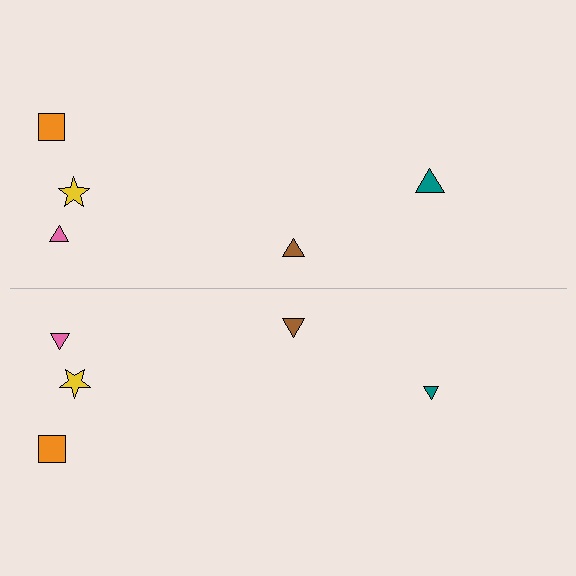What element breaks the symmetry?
The teal triangle on the bottom side has a different size than its mirror counterpart.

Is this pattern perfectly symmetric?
No, the pattern is not perfectly symmetric. The teal triangle on the bottom side has a different size than its mirror counterpart.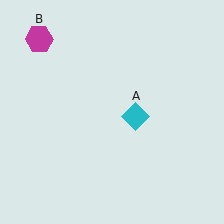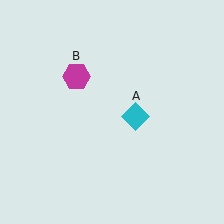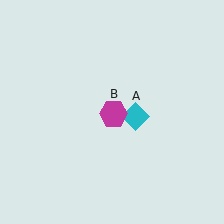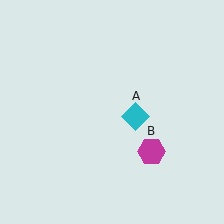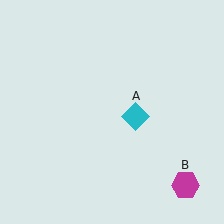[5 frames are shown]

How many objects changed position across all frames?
1 object changed position: magenta hexagon (object B).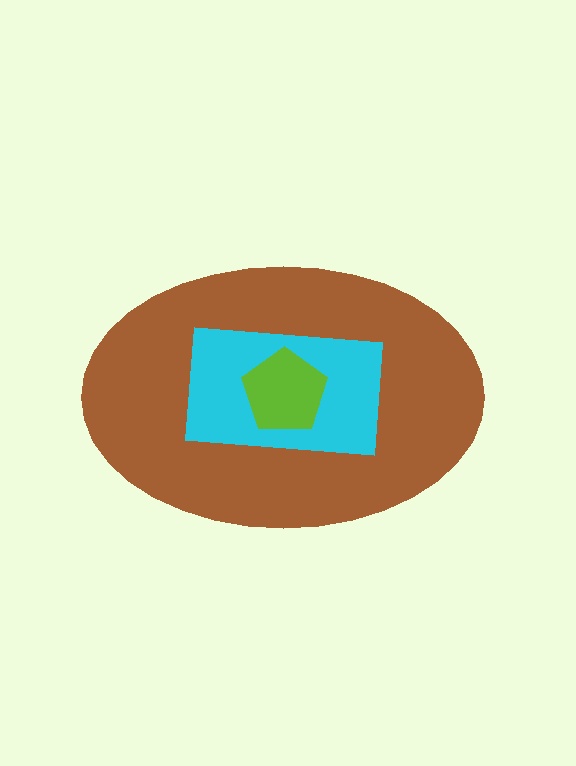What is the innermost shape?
The lime pentagon.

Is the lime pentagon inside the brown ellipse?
Yes.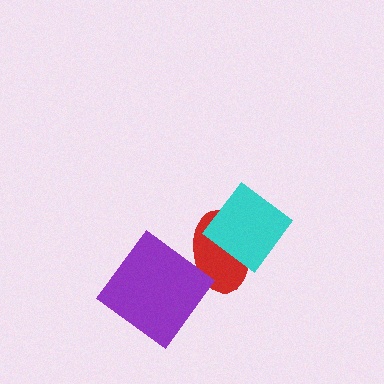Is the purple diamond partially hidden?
No, no other shape covers it.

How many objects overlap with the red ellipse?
2 objects overlap with the red ellipse.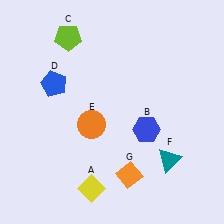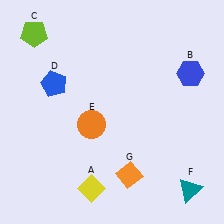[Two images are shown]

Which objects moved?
The objects that moved are: the blue hexagon (B), the lime pentagon (C), the teal triangle (F).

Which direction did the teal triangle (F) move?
The teal triangle (F) moved down.